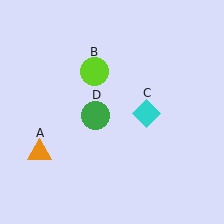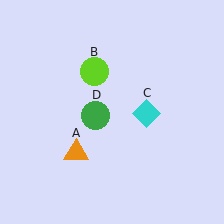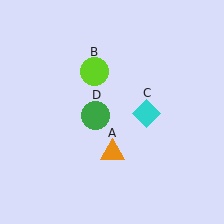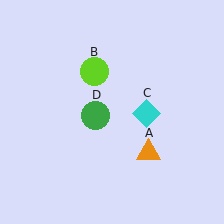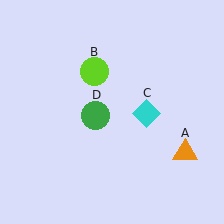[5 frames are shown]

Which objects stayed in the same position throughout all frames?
Lime circle (object B) and cyan diamond (object C) and green circle (object D) remained stationary.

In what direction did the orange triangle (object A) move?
The orange triangle (object A) moved right.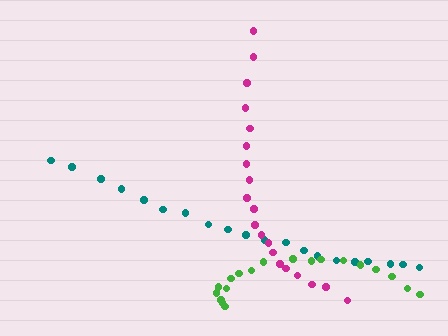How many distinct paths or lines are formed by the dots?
There are 3 distinct paths.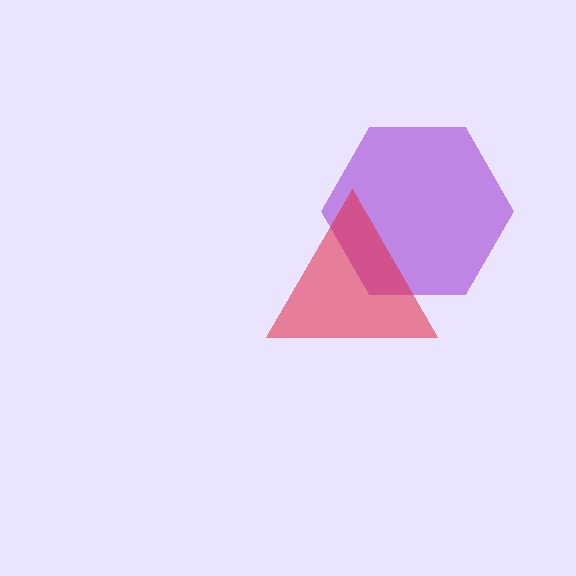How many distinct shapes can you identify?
There are 2 distinct shapes: a purple hexagon, a red triangle.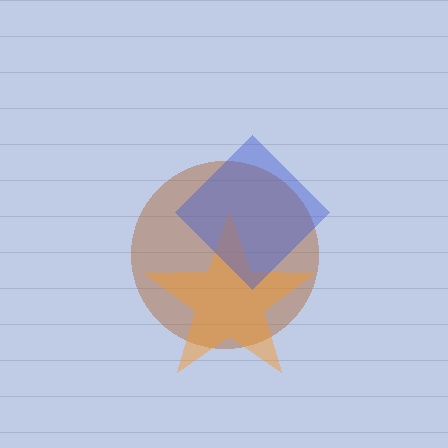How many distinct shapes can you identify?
There are 3 distinct shapes: a brown circle, an orange star, a blue diamond.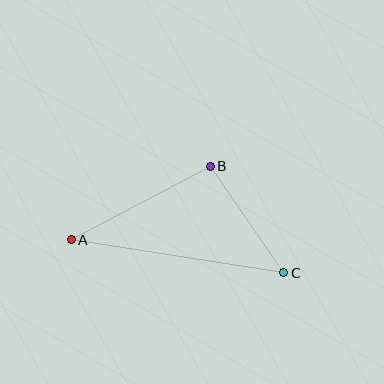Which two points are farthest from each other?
Points A and C are farthest from each other.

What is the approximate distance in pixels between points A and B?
The distance between A and B is approximately 157 pixels.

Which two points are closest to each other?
Points B and C are closest to each other.